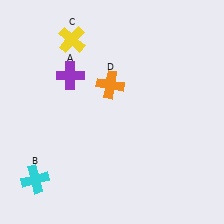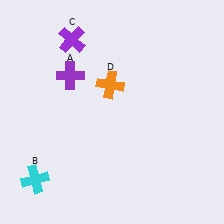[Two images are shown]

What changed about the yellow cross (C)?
In Image 1, C is yellow. In Image 2, it changed to purple.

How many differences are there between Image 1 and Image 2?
There is 1 difference between the two images.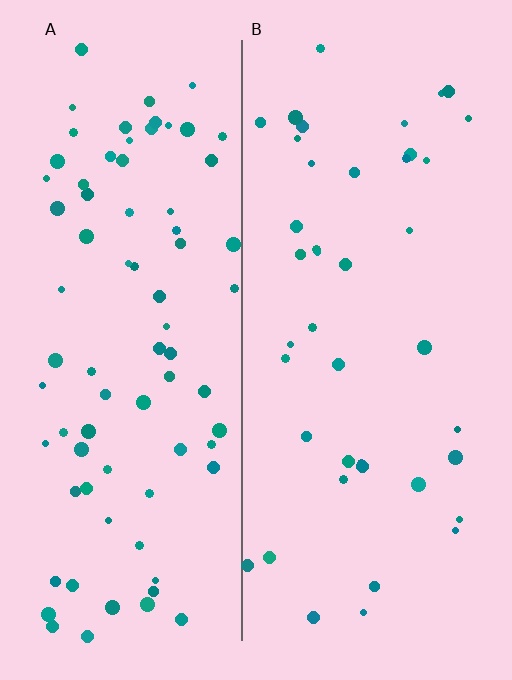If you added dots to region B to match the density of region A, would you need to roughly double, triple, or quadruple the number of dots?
Approximately double.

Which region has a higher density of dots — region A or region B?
A (the left).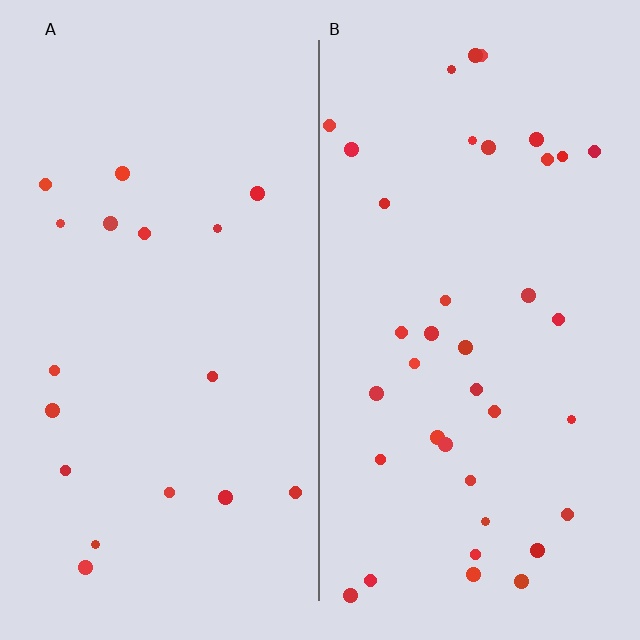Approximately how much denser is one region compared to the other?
Approximately 2.2× — region B over region A.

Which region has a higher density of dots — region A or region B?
B (the right).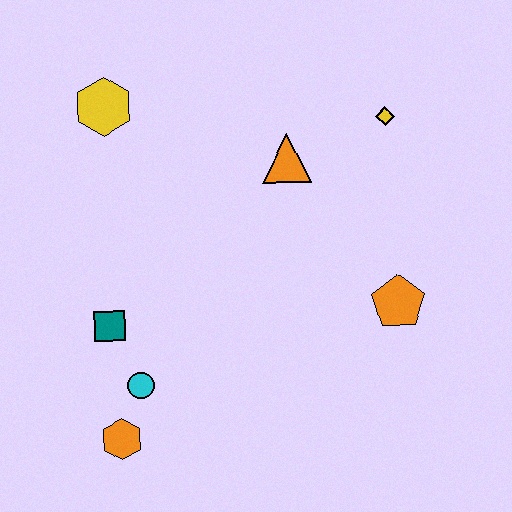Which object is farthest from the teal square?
The yellow diamond is farthest from the teal square.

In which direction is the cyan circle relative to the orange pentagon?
The cyan circle is to the left of the orange pentagon.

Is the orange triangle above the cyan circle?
Yes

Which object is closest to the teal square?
The cyan circle is closest to the teal square.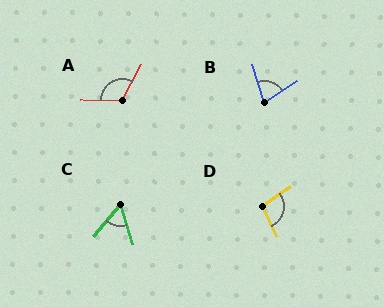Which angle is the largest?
A, at approximately 121 degrees.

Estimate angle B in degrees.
Approximately 73 degrees.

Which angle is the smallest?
C, at approximately 57 degrees.